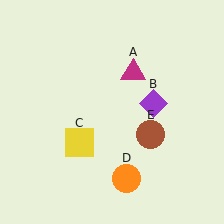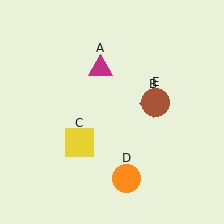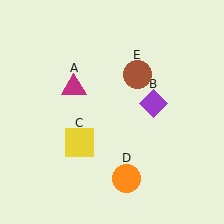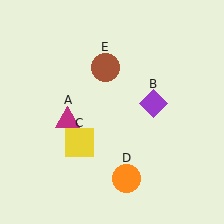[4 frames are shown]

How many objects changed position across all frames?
2 objects changed position: magenta triangle (object A), brown circle (object E).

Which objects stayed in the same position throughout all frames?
Purple diamond (object B) and yellow square (object C) and orange circle (object D) remained stationary.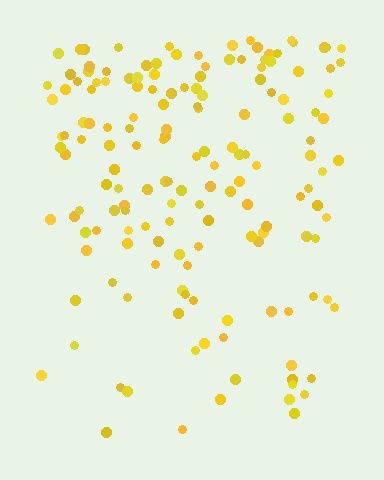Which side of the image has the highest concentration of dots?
The top.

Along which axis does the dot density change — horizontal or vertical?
Vertical.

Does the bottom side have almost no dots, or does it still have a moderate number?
Still a moderate number, just noticeably fewer than the top.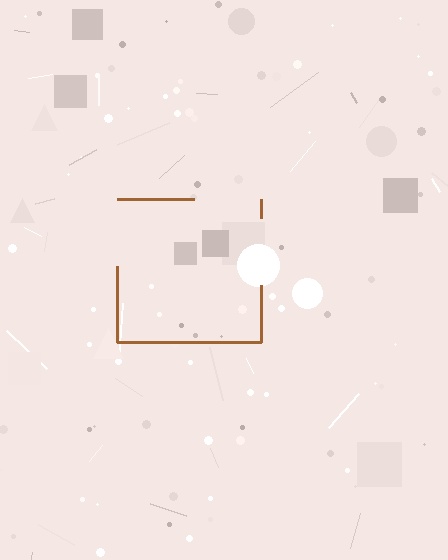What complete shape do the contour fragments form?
The contour fragments form a square.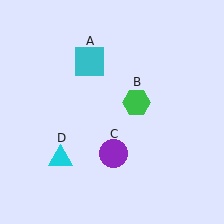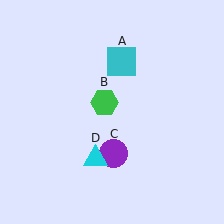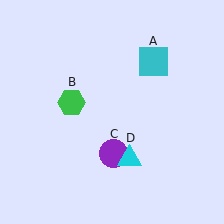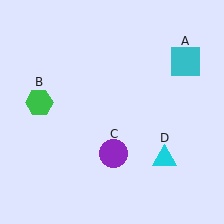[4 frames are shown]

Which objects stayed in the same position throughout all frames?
Purple circle (object C) remained stationary.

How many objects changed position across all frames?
3 objects changed position: cyan square (object A), green hexagon (object B), cyan triangle (object D).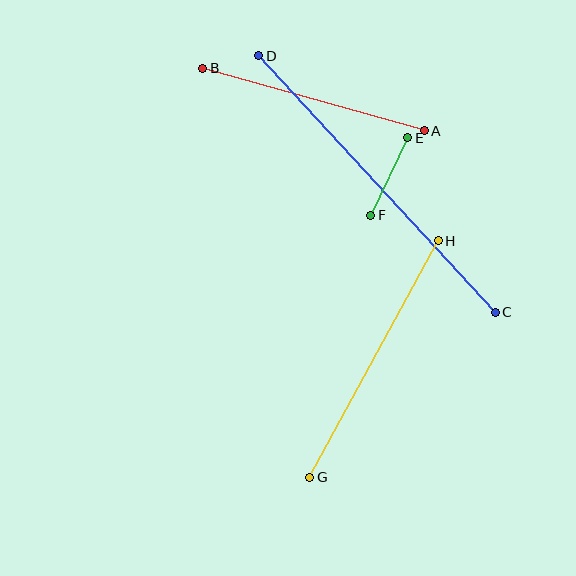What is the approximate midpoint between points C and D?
The midpoint is at approximately (377, 184) pixels.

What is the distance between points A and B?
The distance is approximately 230 pixels.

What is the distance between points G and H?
The distance is approximately 269 pixels.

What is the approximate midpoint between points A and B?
The midpoint is at approximately (314, 99) pixels.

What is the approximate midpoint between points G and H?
The midpoint is at approximately (374, 359) pixels.